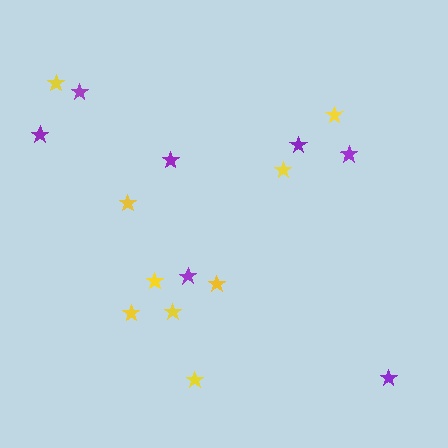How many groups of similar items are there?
There are 2 groups: one group of yellow stars (9) and one group of purple stars (7).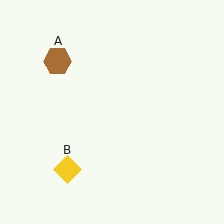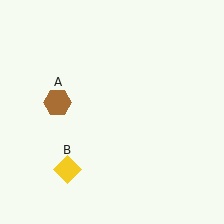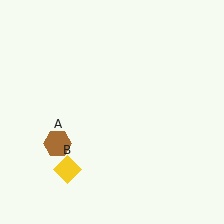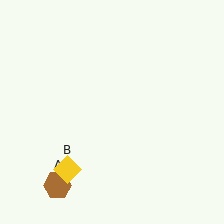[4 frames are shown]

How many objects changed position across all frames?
1 object changed position: brown hexagon (object A).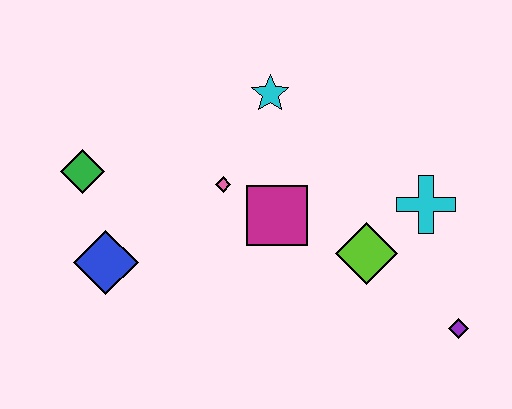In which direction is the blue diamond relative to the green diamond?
The blue diamond is below the green diamond.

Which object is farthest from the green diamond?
The purple diamond is farthest from the green diamond.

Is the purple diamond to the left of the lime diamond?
No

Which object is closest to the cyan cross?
The lime diamond is closest to the cyan cross.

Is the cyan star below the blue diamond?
No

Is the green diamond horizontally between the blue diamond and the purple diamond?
No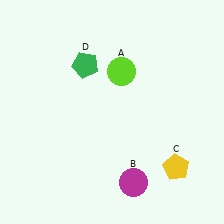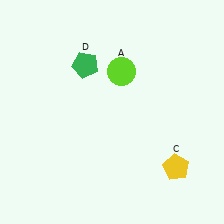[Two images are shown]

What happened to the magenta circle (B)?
The magenta circle (B) was removed in Image 2. It was in the bottom-right area of Image 1.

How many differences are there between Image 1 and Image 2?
There is 1 difference between the two images.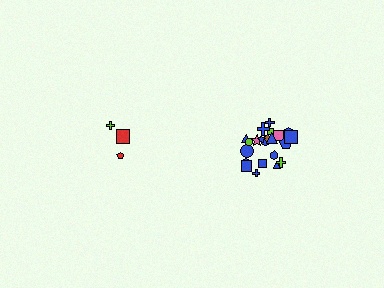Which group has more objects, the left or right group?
The right group.